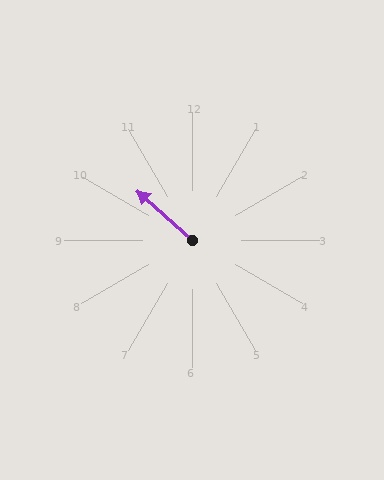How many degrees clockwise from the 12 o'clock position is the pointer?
Approximately 312 degrees.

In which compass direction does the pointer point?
Northwest.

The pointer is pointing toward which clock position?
Roughly 10 o'clock.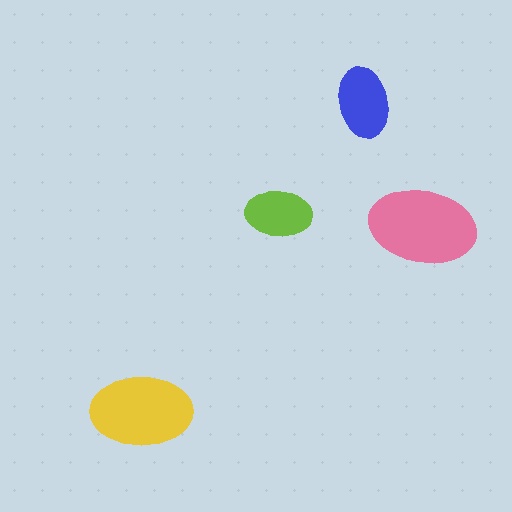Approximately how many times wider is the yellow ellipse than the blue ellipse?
About 1.5 times wider.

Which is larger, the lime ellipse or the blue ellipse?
The blue one.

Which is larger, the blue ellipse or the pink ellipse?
The pink one.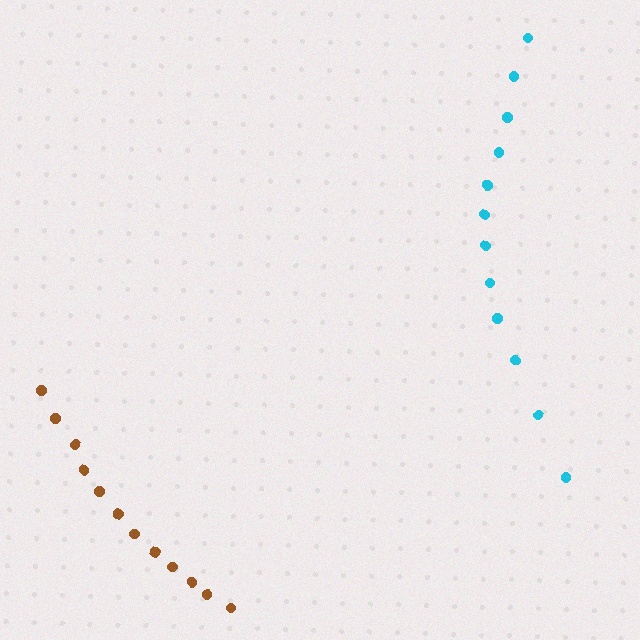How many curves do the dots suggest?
There are 2 distinct paths.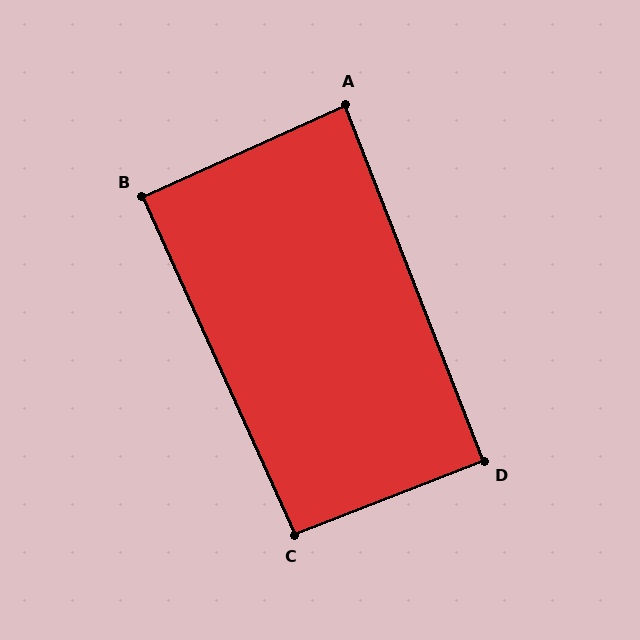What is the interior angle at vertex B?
Approximately 90 degrees (approximately right).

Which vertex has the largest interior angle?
C, at approximately 93 degrees.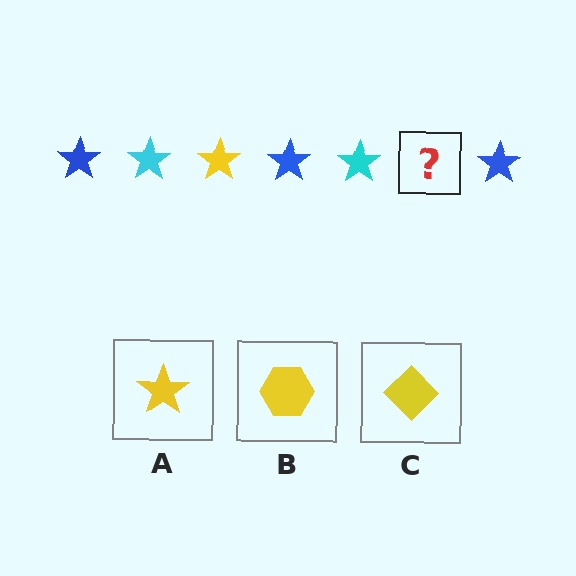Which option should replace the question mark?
Option A.